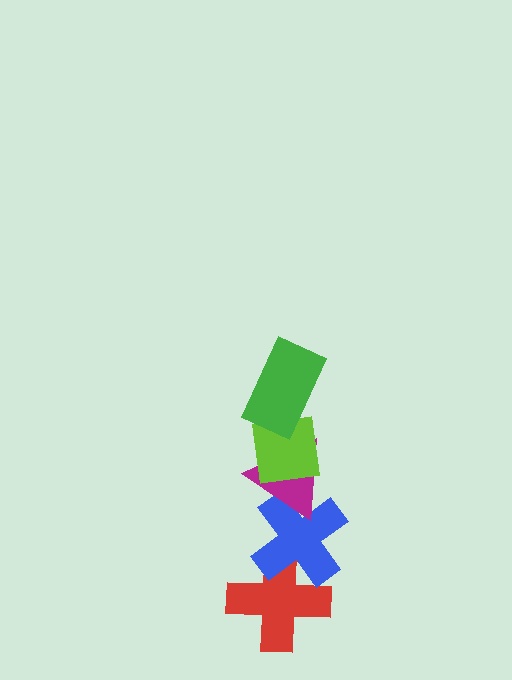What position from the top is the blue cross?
The blue cross is 4th from the top.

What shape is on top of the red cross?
The blue cross is on top of the red cross.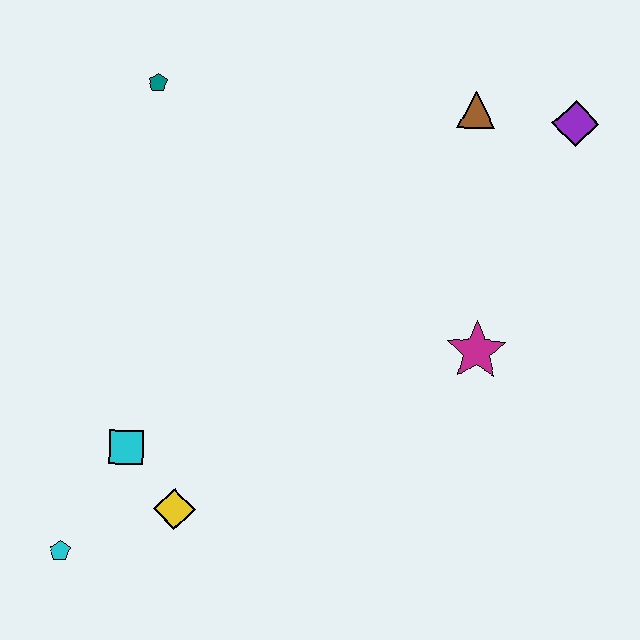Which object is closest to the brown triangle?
The purple diamond is closest to the brown triangle.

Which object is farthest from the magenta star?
The cyan pentagon is farthest from the magenta star.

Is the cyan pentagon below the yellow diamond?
Yes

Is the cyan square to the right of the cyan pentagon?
Yes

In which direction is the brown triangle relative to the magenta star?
The brown triangle is above the magenta star.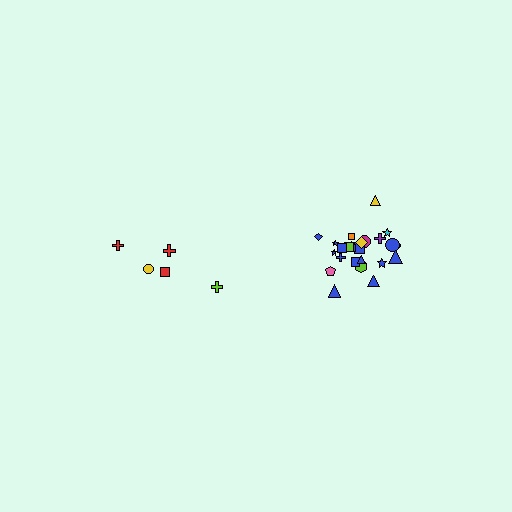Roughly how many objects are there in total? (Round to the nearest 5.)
Roughly 30 objects in total.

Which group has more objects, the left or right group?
The right group.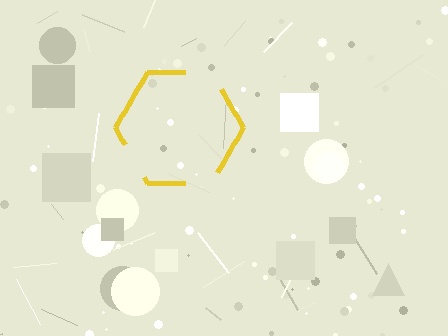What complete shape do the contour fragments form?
The contour fragments form a hexagon.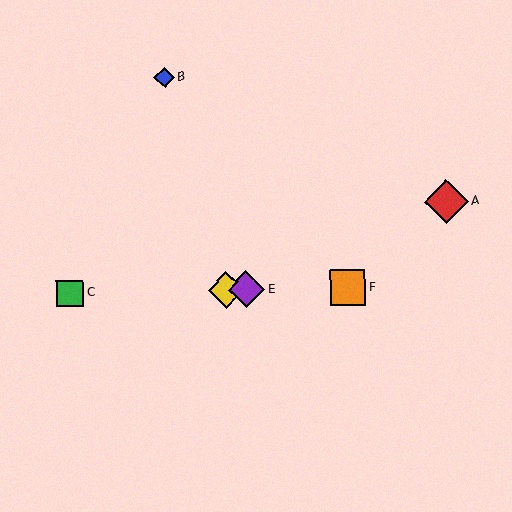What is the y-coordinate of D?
Object D is at y≈290.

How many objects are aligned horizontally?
4 objects (C, D, E, F) are aligned horizontally.